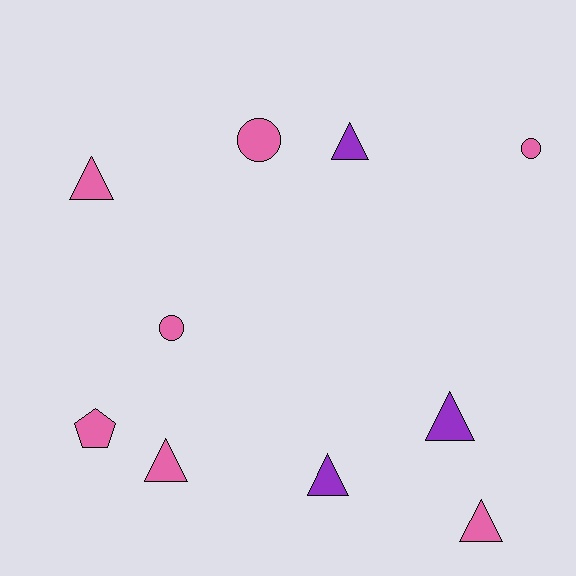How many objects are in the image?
There are 10 objects.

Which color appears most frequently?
Pink, with 7 objects.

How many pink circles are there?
There are 3 pink circles.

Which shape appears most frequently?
Triangle, with 6 objects.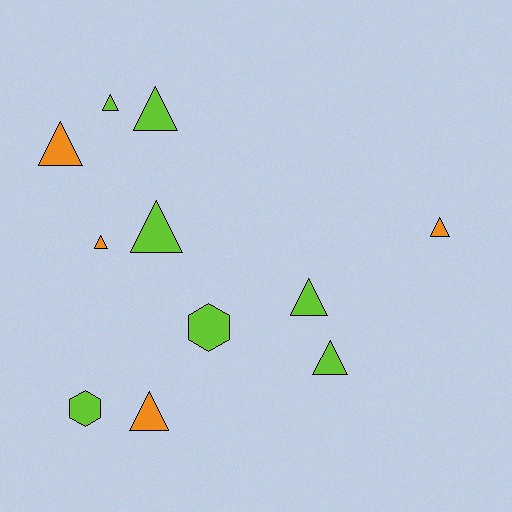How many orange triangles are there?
There are 4 orange triangles.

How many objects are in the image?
There are 11 objects.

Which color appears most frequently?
Lime, with 7 objects.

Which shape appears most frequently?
Triangle, with 9 objects.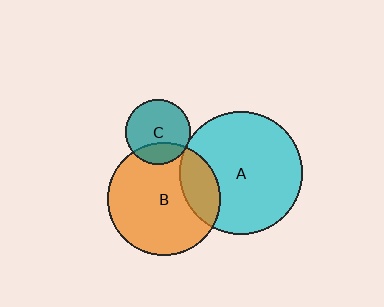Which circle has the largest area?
Circle A (cyan).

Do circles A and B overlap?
Yes.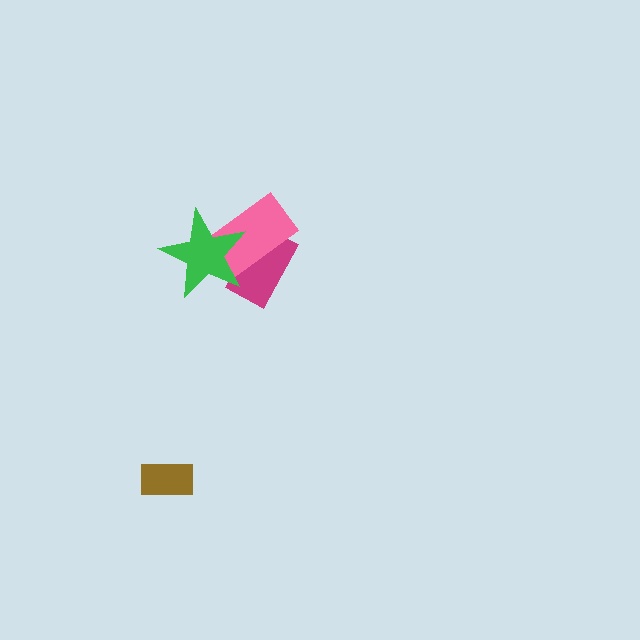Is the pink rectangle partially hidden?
Yes, it is partially covered by another shape.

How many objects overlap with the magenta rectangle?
2 objects overlap with the magenta rectangle.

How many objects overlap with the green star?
2 objects overlap with the green star.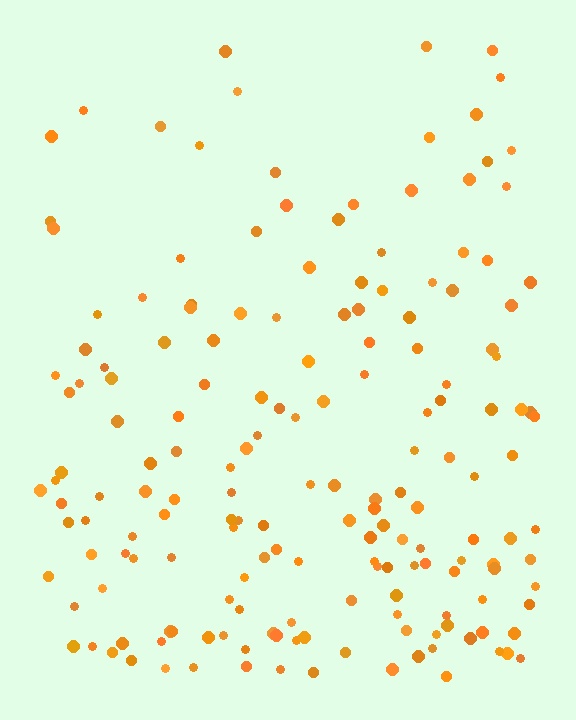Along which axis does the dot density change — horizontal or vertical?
Vertical.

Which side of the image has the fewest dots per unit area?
The top.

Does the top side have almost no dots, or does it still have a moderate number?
Still a moderate number, just noticeably fewer than the bottom.